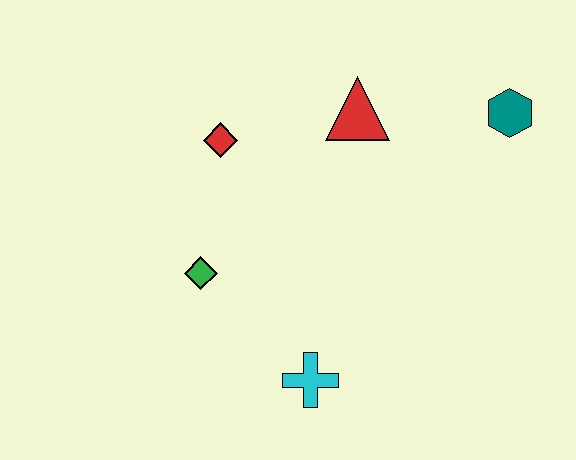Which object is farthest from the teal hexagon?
The green diamond is farthest from the teal hexagon.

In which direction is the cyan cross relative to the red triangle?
The cyan cross is below the red triangle.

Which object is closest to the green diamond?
The red diamond is closest to the green diamond.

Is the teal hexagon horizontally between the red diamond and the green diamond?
No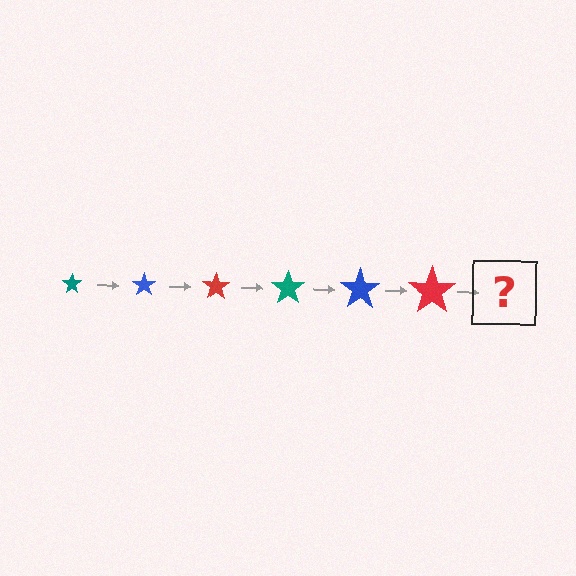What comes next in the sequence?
The next element should be a teal star, larger than the previous one.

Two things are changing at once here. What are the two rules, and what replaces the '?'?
The two rules are that the star grows larger each step and the color cycles through teal, blue, and red. The '?' should be a teal star, larger than the previous one.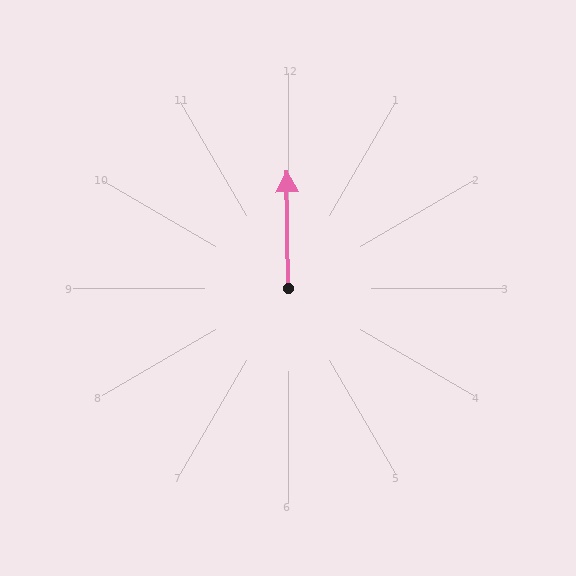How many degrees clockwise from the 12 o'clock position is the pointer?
Approximately 359 degrees.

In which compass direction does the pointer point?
North.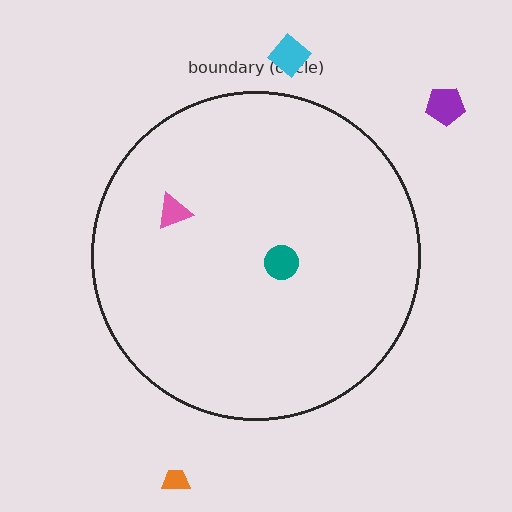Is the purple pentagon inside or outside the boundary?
Outside.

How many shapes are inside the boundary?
2 inside, 3 outside.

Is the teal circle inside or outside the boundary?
Inside.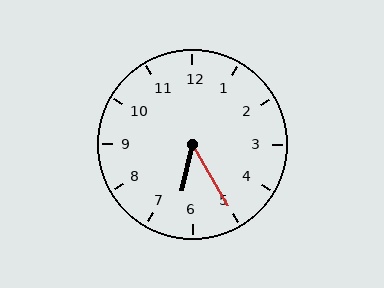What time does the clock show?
6:25.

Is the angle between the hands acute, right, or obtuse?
It is acute.